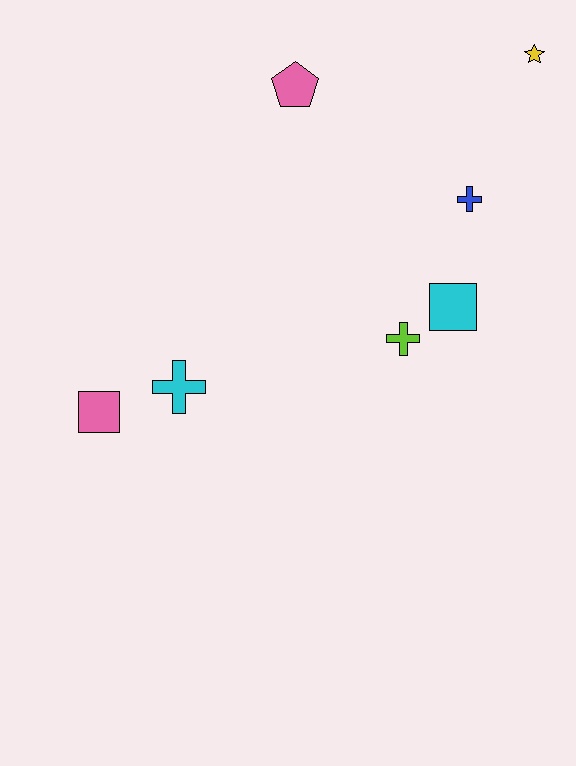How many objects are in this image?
There are 7 objects.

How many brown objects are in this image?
There are no brown objects.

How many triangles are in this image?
There are no triangles.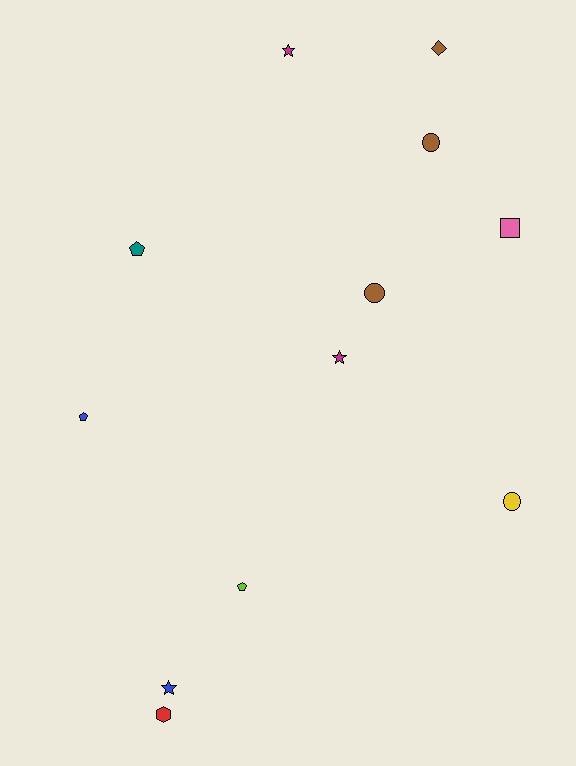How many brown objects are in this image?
There are 3 brown objects.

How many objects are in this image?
There are 12 objects.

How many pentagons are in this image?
There are 3 pentagons.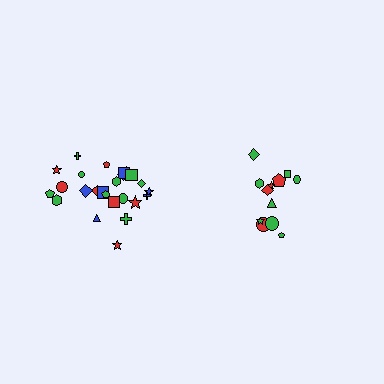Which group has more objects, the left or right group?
The left group.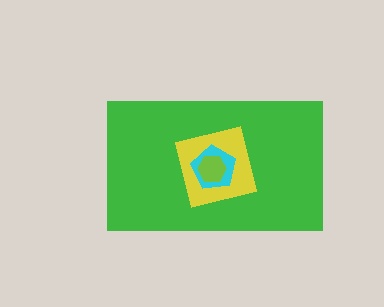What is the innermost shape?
The lime hexagon.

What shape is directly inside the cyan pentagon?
The lime hexagon.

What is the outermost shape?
The green rectangle.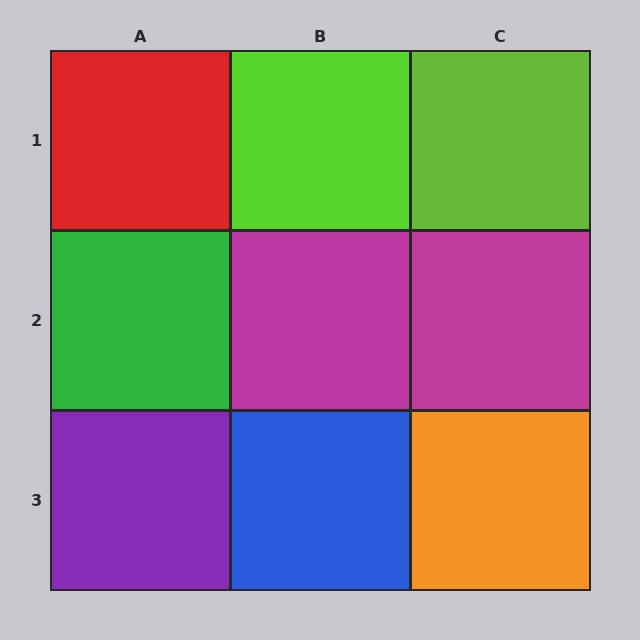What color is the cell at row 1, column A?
Red.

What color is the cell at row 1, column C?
Lime.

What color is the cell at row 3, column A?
Purple.